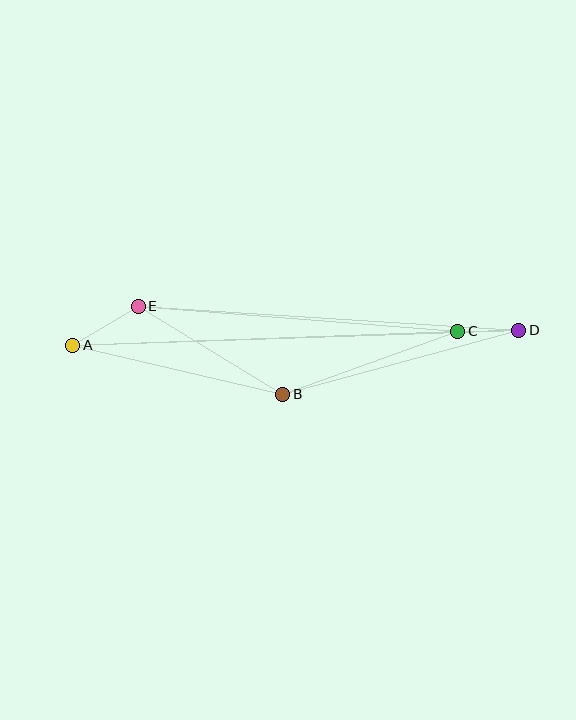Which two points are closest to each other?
Points C and D are closest to each other.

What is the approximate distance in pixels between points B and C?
The distance between B and C is approximately 186 pixels.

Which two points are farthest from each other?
Points A and D are farthest from each other.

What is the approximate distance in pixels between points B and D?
The distance between B and D is approximately 245 pixels.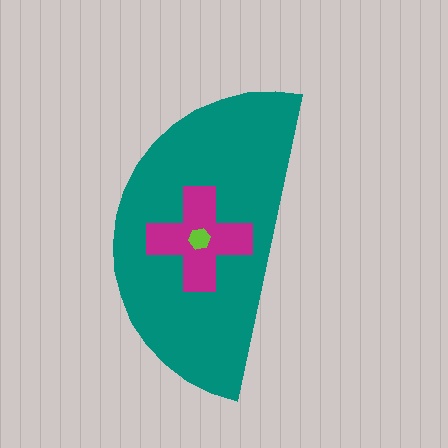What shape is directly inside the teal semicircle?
The magenta cross.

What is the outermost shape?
The teal semicircle.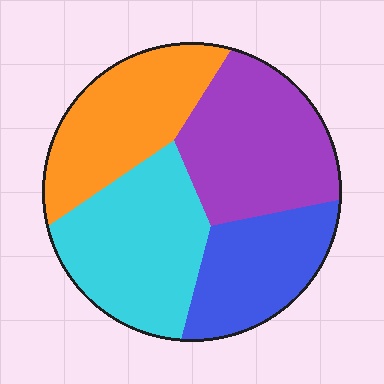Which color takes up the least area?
Blue, at roughly 20%.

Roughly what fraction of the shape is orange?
Orange covers roughly 25% of the shape.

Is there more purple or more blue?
Purple.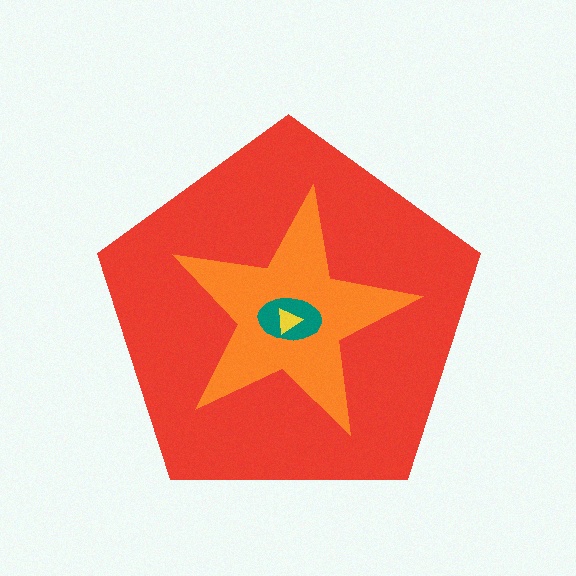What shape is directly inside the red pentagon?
The orange star.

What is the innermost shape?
The yellow triangle.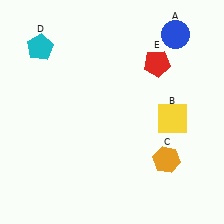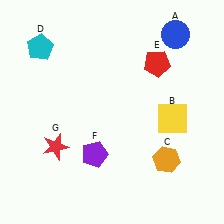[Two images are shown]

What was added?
A purple pentagon (F), a red star (G) were added in Image 2.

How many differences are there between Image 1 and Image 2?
There are 2 differences between the two images.